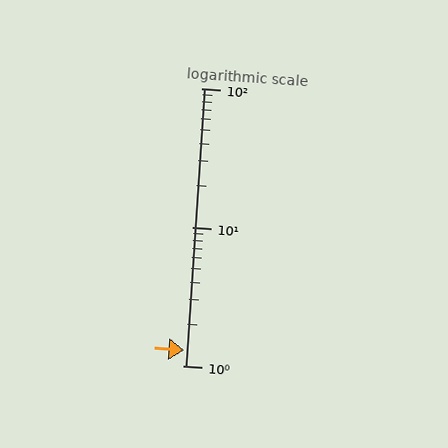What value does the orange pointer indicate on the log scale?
The pointer indicates approximately 1.3.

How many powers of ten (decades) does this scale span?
The scale spans 2 decades, from 1 to 100.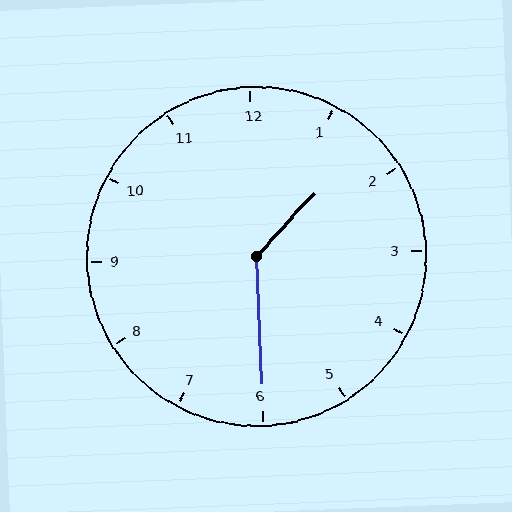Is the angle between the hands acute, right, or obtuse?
It is obtuse.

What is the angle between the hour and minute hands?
Approximately 135 degrees.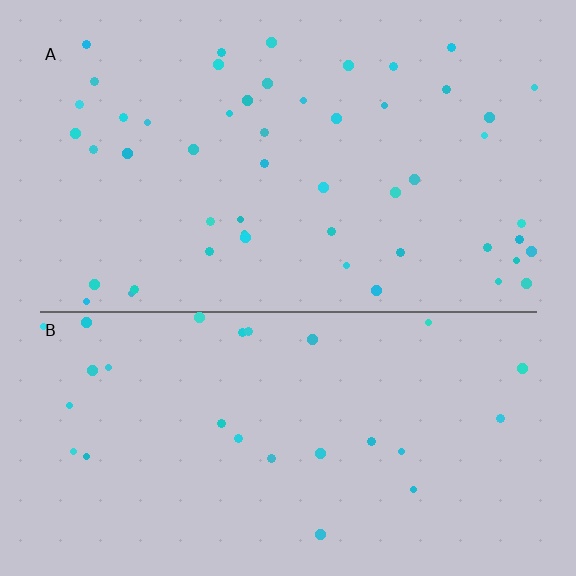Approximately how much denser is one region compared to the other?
Approximately 1.9× — region A over region B.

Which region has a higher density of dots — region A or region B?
A (the top).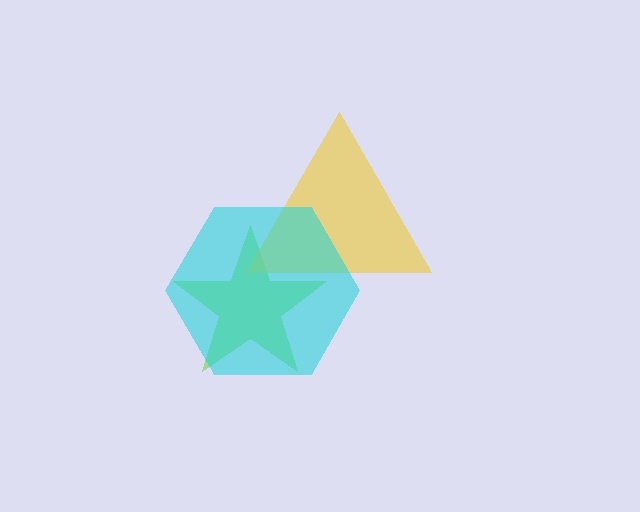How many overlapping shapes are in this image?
There are 3 overlapping shapes in the image.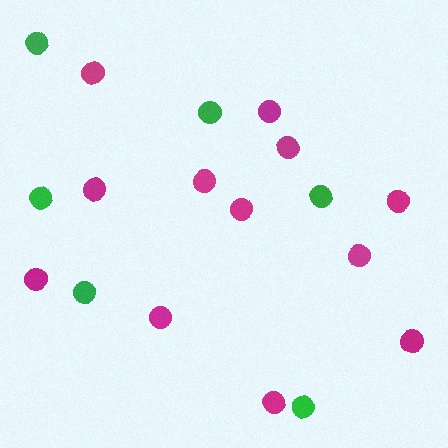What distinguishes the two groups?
There are 2 groups: one group of magenta circles (12) and one group of green circles (6).